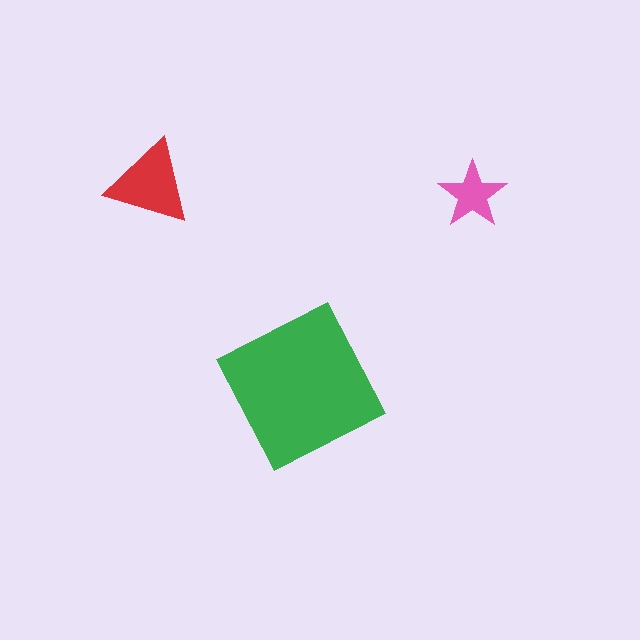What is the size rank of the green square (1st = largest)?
1st.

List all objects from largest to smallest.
The green square, the red triangle, the pink star.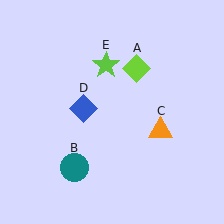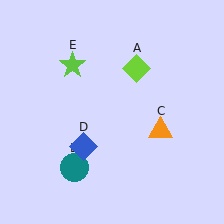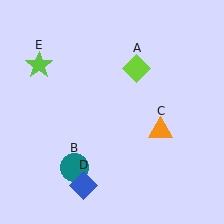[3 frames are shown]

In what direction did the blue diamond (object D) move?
The blue diamond (object D) moved down.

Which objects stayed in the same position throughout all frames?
Lime diamond (object A) and teal circle (object B) and orange triangle (object C) remained stationary.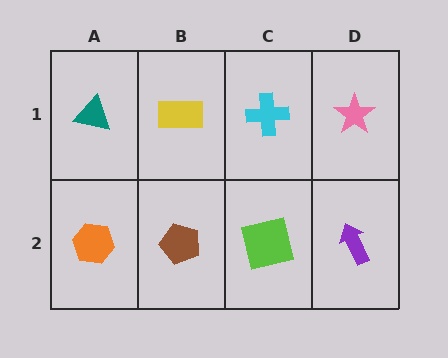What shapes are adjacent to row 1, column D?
A purple arrow (row 2, column D), a cyan cross (row 1, column C).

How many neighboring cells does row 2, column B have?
3.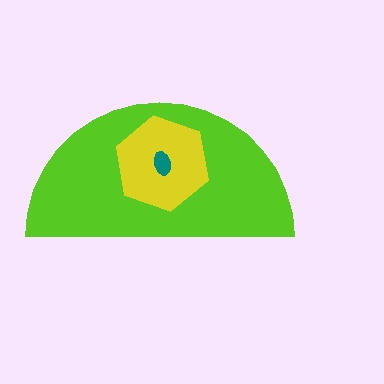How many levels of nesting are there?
3.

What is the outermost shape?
The lime semicircle.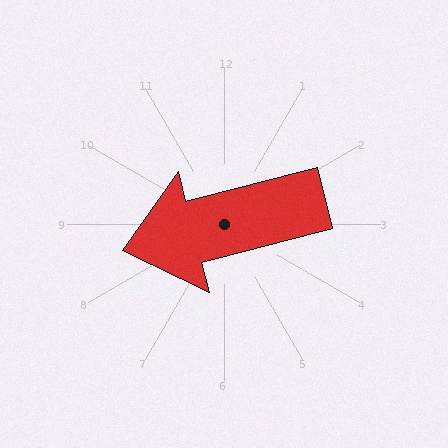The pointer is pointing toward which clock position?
Roughly 9 o'clock.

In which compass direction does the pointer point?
West.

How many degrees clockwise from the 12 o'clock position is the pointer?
Approximately 256 degrees.